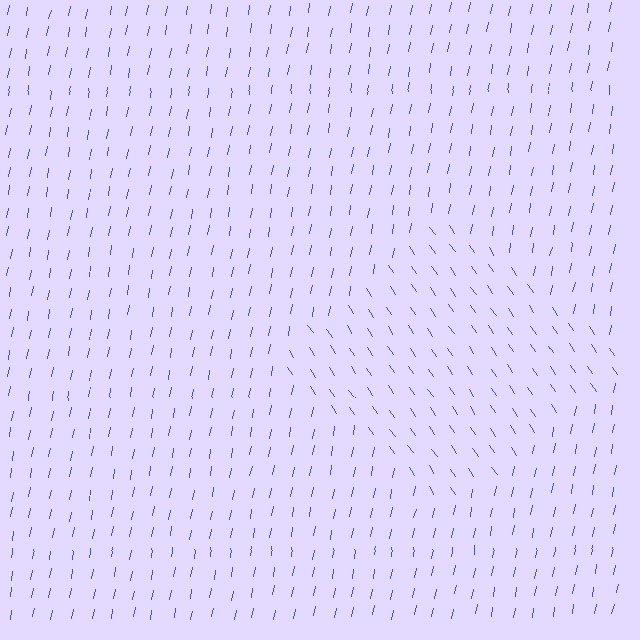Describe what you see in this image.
The image is filled with small blue line segments. A diamond region in the image has lines oriented differently from the surrounding lines, creating a visible texture boundary.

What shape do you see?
I see a diamond.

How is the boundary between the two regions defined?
The boundary is defined purely by a change in line orientation (approximately 45 degrees difference). All lines are the same color and thickness.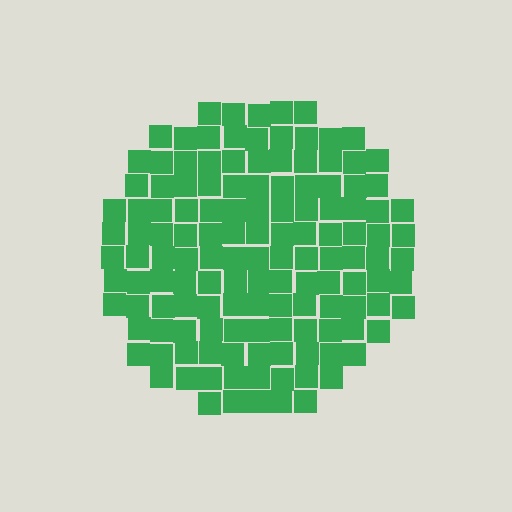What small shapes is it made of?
It is made of small squares.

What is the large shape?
The large shape is a circle.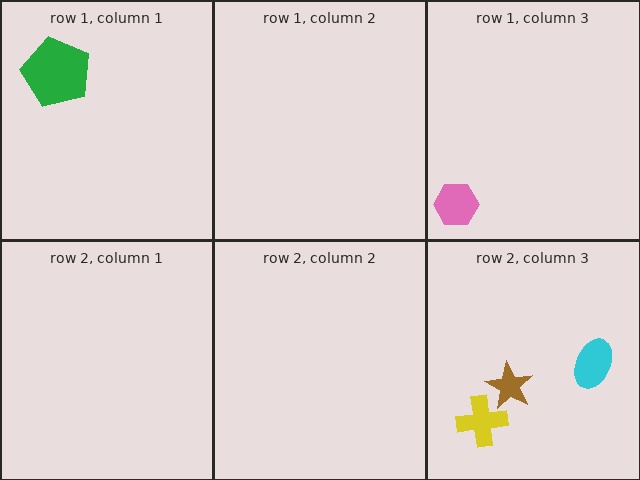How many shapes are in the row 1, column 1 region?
1.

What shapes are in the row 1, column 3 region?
The pink hexagon.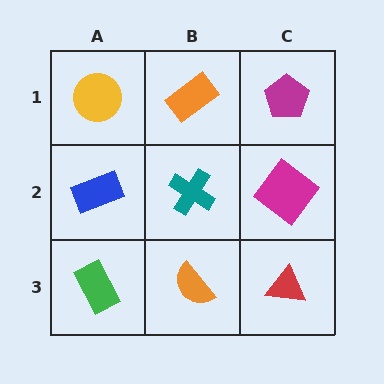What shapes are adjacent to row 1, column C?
A magenta diamond (row 2, column C), an orange rectangle (row 1, column B).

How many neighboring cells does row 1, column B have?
3.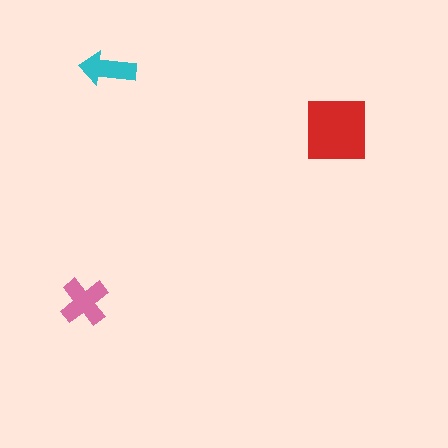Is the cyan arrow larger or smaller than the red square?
Smaller.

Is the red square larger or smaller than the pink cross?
Larger.